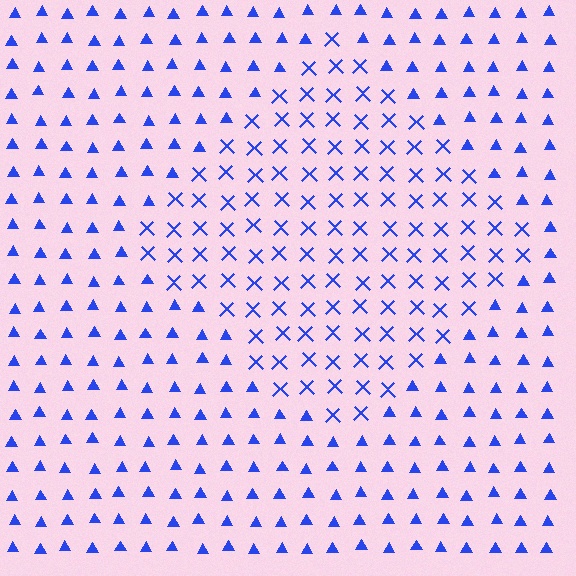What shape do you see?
I see a diamond.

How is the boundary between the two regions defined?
The boundary is defined by a change in element shape: X marks inside vs. triangles outside. All elements share the same color and spacing.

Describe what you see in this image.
The image is filled with small blue elements arranged in a uniform grid. A diamond-shaped region contains X marks, while the surrounding area contains triangles. The boundary is defined purely by the change in element shape.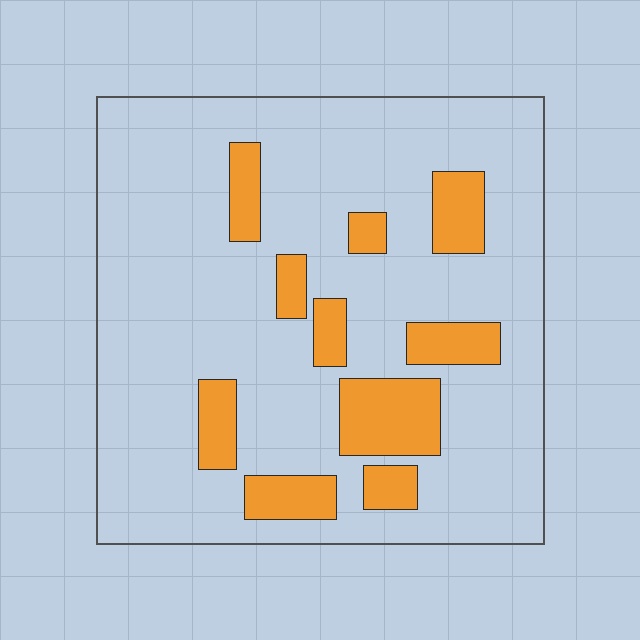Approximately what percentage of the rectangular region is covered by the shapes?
Approximately 20%.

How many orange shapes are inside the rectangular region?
10.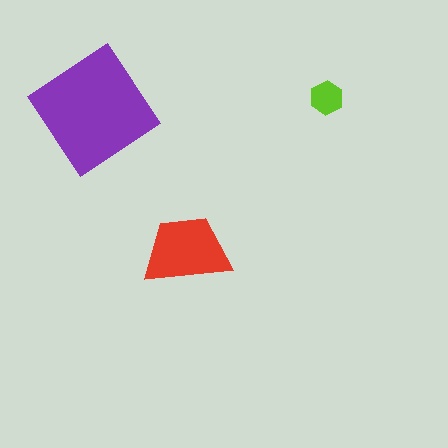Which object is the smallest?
The lime hexagon.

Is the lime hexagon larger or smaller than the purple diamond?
Smaller.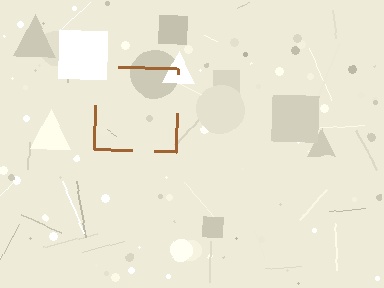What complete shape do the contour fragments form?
The contour fragments form a square.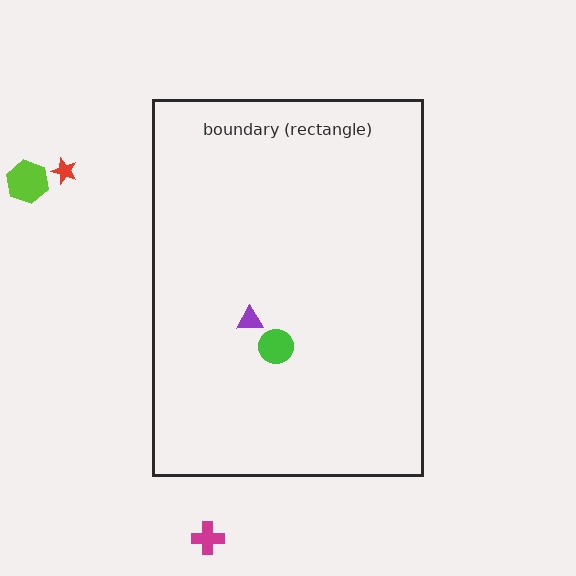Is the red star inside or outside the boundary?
Outside.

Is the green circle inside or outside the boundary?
Inside.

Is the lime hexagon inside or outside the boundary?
Outside.